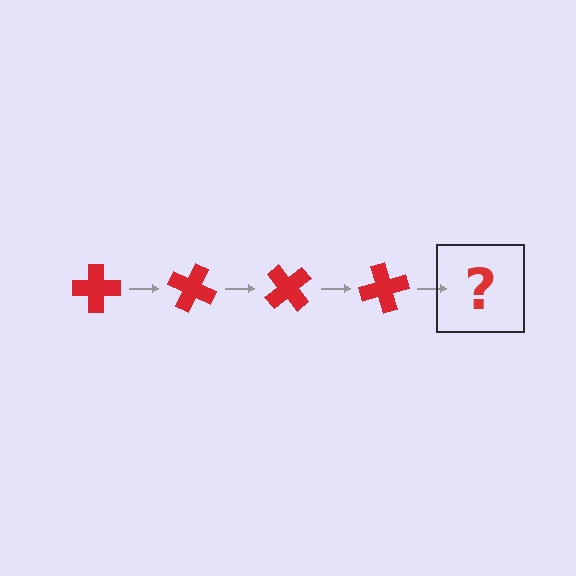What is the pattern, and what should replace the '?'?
The pattern is that the cross rotates 25 degrees each step. The '?' should be a red cross rotated 100 degrees.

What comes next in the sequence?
The next element should be a red cross rotated 100 degrees.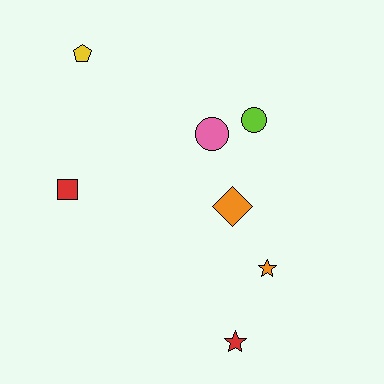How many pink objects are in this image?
There is 1 pink object.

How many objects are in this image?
There are 7 objects.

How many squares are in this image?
There is 1 square.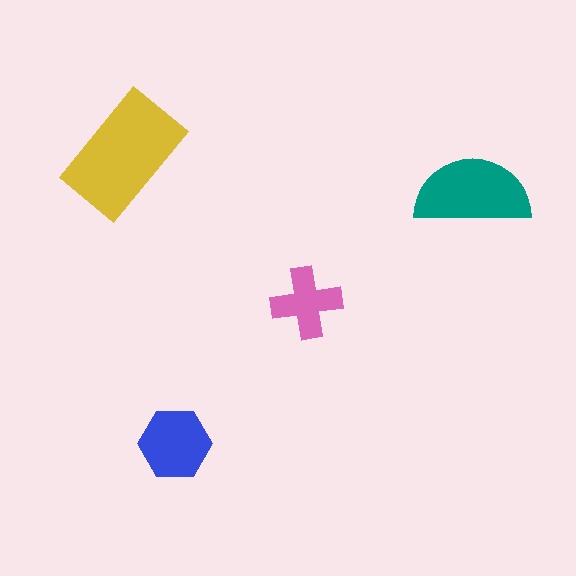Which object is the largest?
The yellow rectangle.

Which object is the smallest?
The pink cross.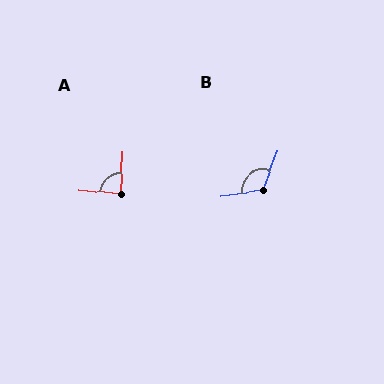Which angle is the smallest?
A, at approximately 87 degrees.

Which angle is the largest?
B, at approximately 119 degrees.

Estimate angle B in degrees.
Approximately 119 degrees.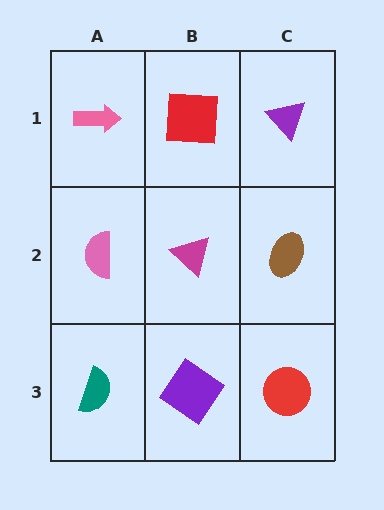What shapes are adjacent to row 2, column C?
A purple triangle (row 1, column C), a red circle (row 3, column C), a magenta triangle (row 2, column B).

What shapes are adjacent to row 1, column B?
A magenta triangle (row 2, column B), a pink arrow (row 1, column A), a purple triangle (row 1, column C).